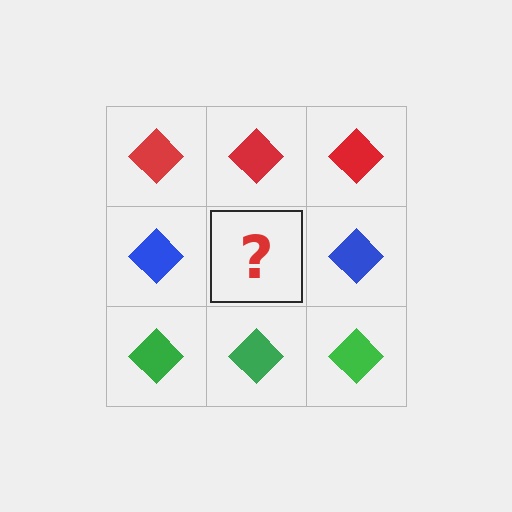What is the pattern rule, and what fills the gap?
The rule is that each row has a consistent color. The gap should be filled with a blue diamond.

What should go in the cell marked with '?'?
The missing cell should contain a blue diamond.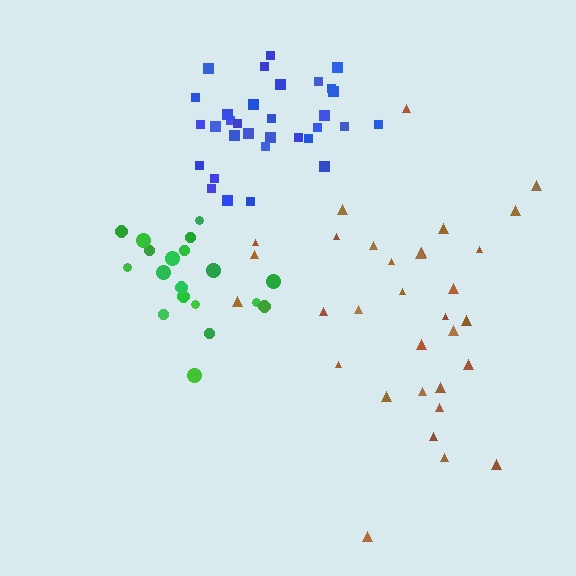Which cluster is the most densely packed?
Blue.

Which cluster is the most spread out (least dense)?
Green.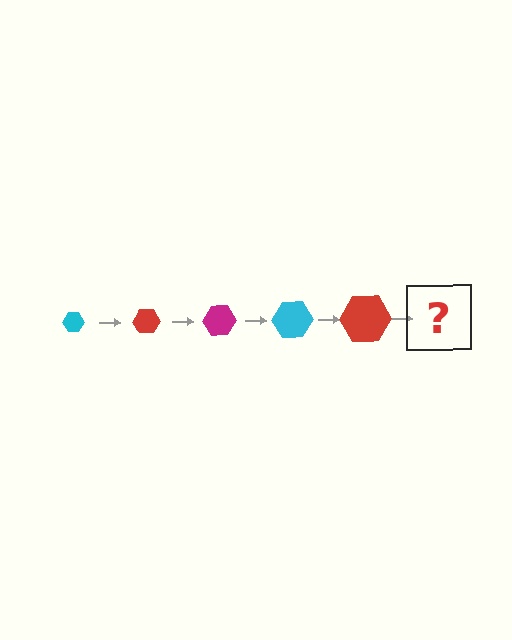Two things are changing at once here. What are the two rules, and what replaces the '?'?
The two rules are that the hexagon grows larger each step and the color cycles through cyan, red, and magenta. The '?' should be a magenta hexagon, larger than the previous one.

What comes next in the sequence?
The next element should be a magenta hexagon, larger than the previous one.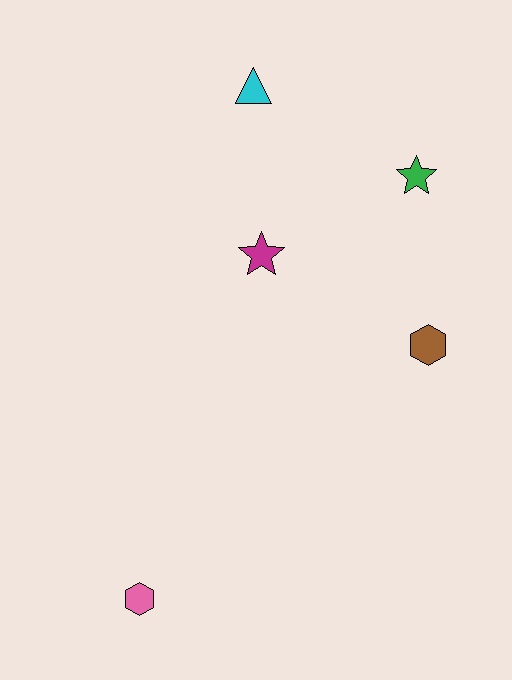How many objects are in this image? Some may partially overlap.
There are 5 objects.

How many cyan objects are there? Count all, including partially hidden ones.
There is 1 cyan object.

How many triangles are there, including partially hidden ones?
There is 1 triangle.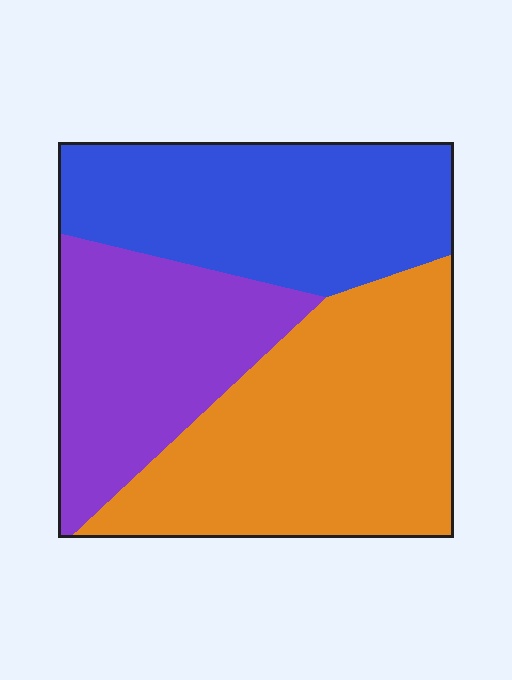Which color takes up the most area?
Orange, at roughly 40%.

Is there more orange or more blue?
Orange.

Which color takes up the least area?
Purple, at roughly 25%.